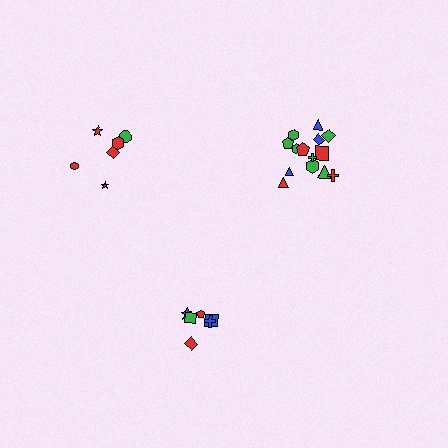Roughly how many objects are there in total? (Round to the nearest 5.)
Roughly 25 objects in total.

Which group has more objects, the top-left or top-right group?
The top-right group.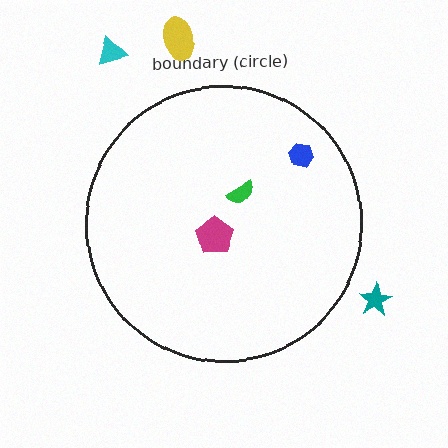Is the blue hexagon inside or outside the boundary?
Inside.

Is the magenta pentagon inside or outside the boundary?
Inside.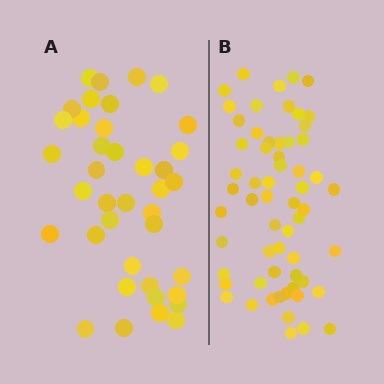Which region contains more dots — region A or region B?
Region B (the right region) has more dots.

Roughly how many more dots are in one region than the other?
Region B has approximately 20 more dots than region A.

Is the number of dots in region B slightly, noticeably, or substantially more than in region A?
Region B has substantially more. The ratio is roughly 1.5 to 1.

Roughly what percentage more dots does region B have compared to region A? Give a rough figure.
About 55% more.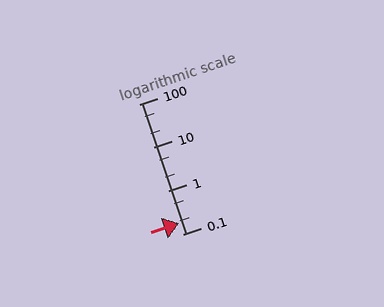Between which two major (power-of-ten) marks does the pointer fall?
The pointer is between 0.1 and 1.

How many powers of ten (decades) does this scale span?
The scale spans 3 decades, from 0.1 to 100.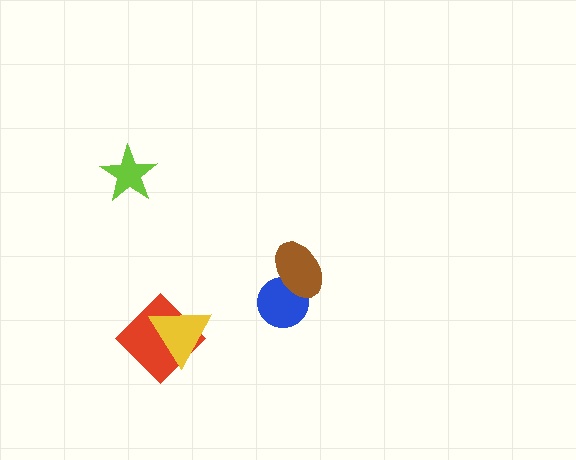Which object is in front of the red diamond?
The yellow triangle is in front of the red diamond.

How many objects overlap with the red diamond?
1 object overlaps with the red diamond.